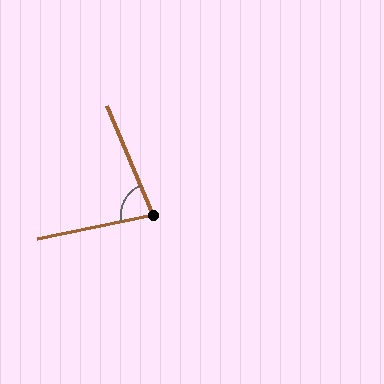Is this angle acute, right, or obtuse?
It is acute.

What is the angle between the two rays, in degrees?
Approximately 79 degrees.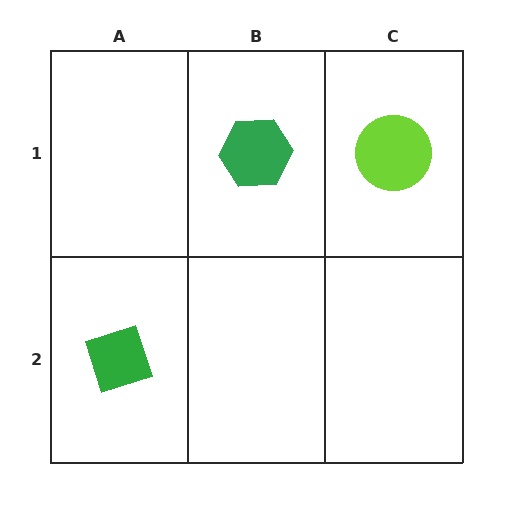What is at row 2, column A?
A green diamond.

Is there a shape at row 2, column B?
No, that cell is empty.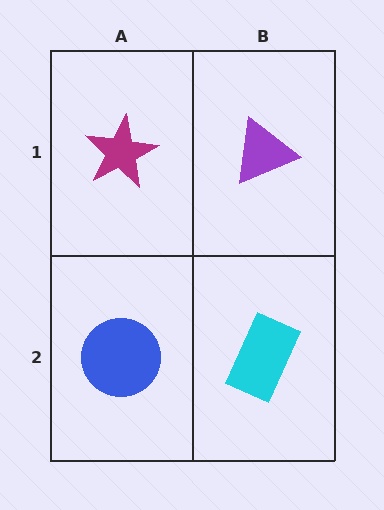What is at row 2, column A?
A blue circle.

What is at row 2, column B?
A cyan rectangle.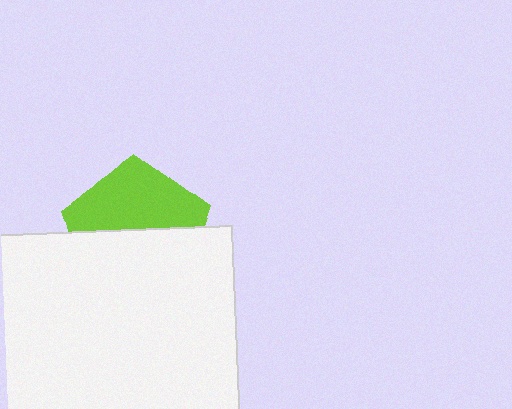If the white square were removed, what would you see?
You would see the complete lime pentagon.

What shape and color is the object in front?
The object in front is a white square.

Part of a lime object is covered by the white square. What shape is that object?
It is a pentagon.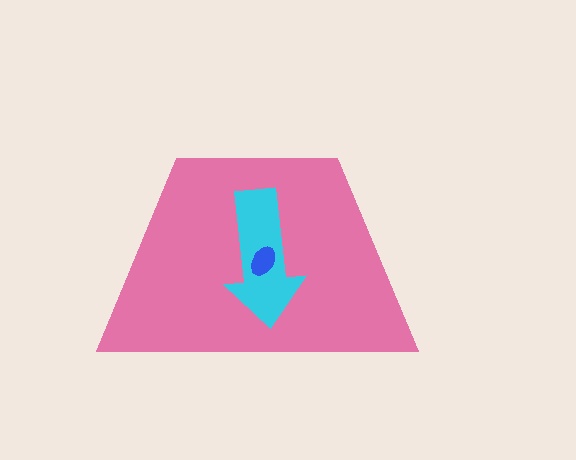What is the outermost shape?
The pink trapezoid.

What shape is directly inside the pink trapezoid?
The cyan arrow.